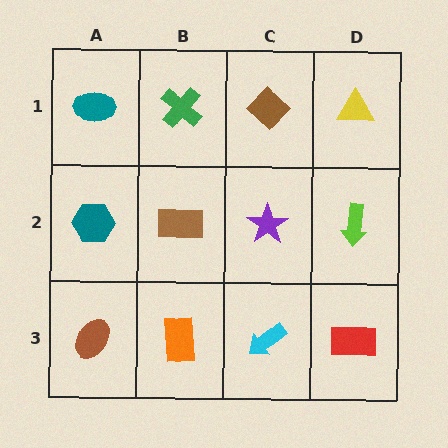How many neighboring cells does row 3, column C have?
3.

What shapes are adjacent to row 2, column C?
A brown diamond (row 1, column C), a cyan arrow (row 3, column C), a brown rectangle (row 2, column B), a lime arrow (row 2, column D).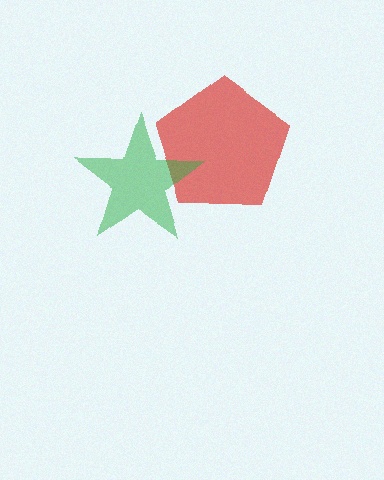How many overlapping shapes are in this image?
There are 2 overlapping shapes in the image.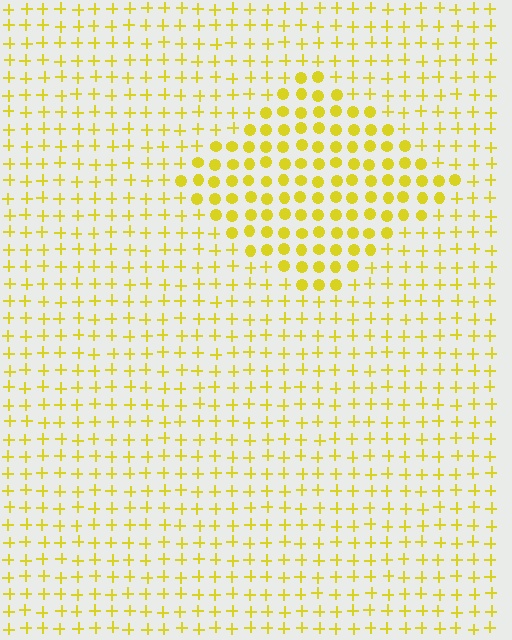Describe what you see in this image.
The image is filled with small yellow elements arranged in a uniform grid. A diamond-shaped region contains circles, while the surrounding area contains plus signs. The boundary is defined purely by the change in element shape.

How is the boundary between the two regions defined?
The boundary is defined by a change in element shape: circles inside vs. plus signs outside. All elements share the same color and spacing.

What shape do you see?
I see a diamond.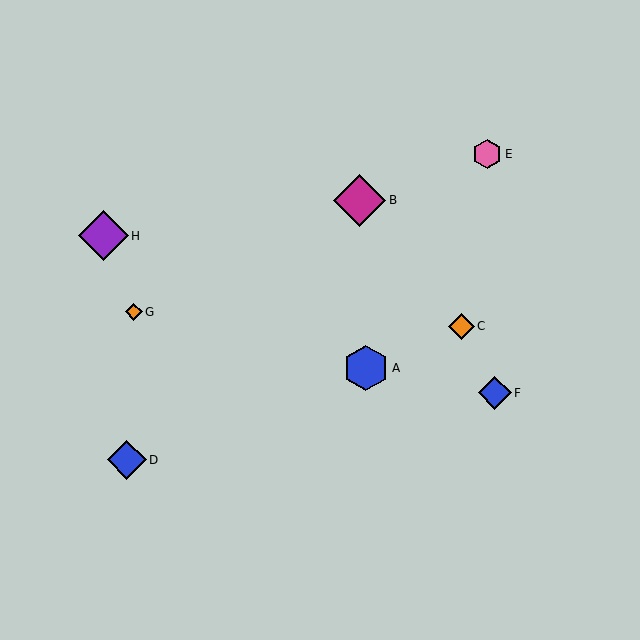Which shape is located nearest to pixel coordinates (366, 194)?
The magenta diamond (labeled B) at (359, 200) is nearest to that location.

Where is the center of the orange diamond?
The center of the orange diamond is at (461, 326).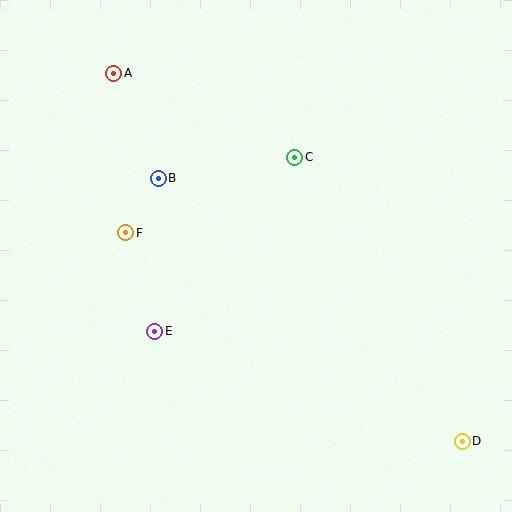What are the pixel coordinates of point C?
Point C is at (295, 157).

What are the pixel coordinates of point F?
Point F is at (126, 233).